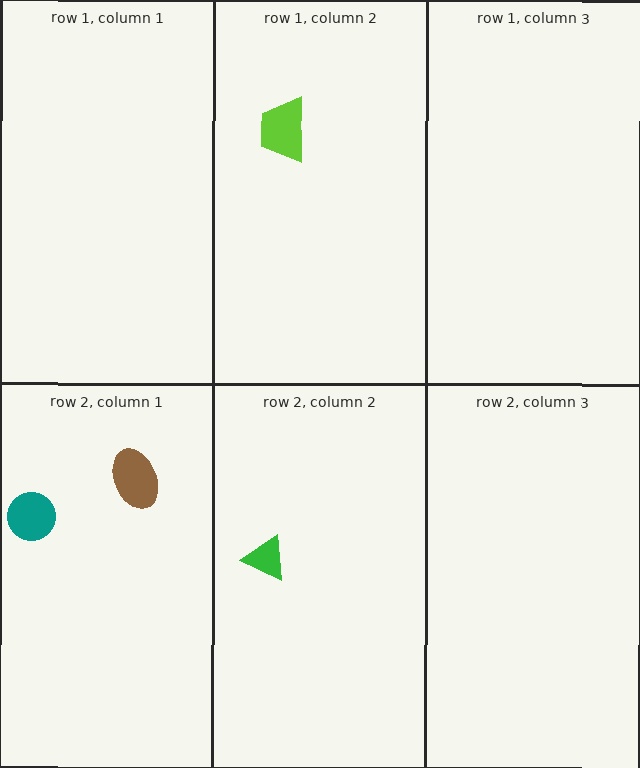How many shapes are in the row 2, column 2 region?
1.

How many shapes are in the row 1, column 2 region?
1.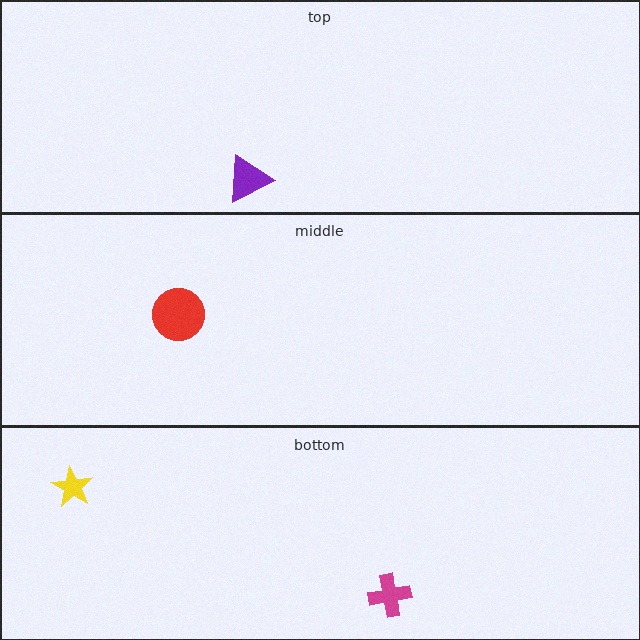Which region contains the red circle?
The middle region.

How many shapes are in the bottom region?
2.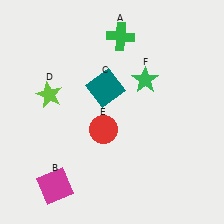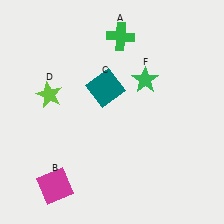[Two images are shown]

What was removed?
The red circle (E) was removed in Image 2.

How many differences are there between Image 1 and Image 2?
There is 1 difference between the two images.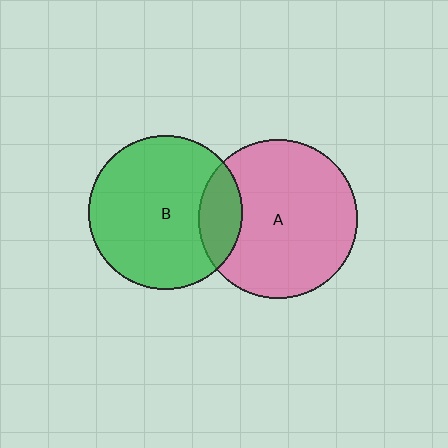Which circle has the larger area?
Circle A (pink).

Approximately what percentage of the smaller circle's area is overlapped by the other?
Approximately 20%.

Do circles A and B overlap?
Yes.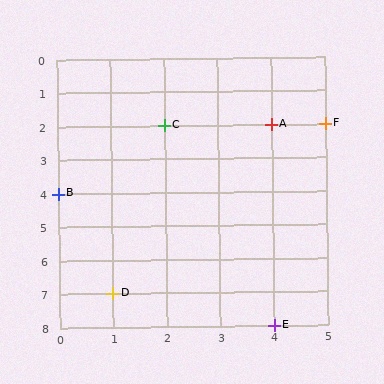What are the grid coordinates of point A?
Point A is at grid coordinates (4, 2).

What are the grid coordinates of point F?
Point F is at grid coordinates (5, 2).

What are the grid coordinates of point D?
Point D is at grid coordinates (1, 7).